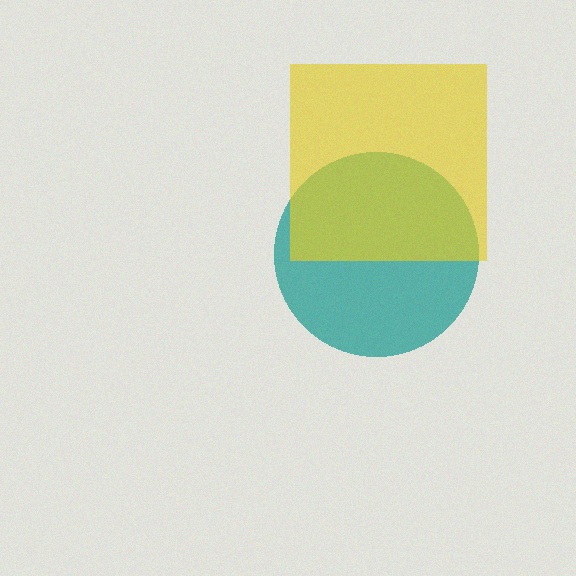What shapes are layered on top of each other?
The layered shapes are: a teal circle, a yellow square.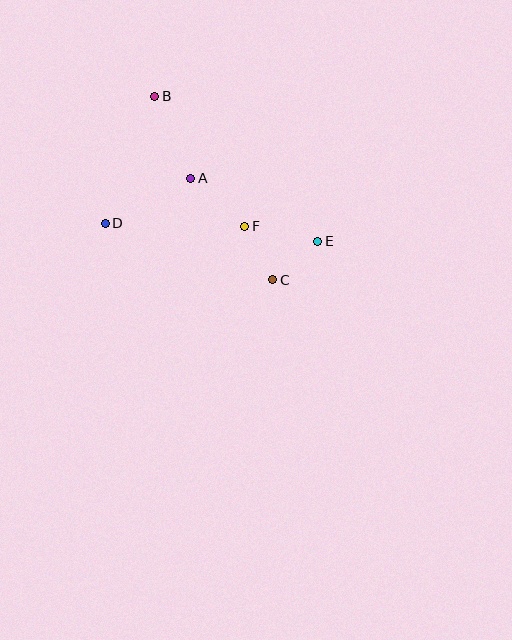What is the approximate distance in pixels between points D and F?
The distance between D and F is approximately 139 pixels.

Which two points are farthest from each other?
Points B and E are farthest from each other.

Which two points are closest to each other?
Points C and E are closest to each other.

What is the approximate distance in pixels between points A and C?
The distance between A and C is approximately 130 pixels.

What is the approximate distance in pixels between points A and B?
The distance between A and B is approximately 90 pixels.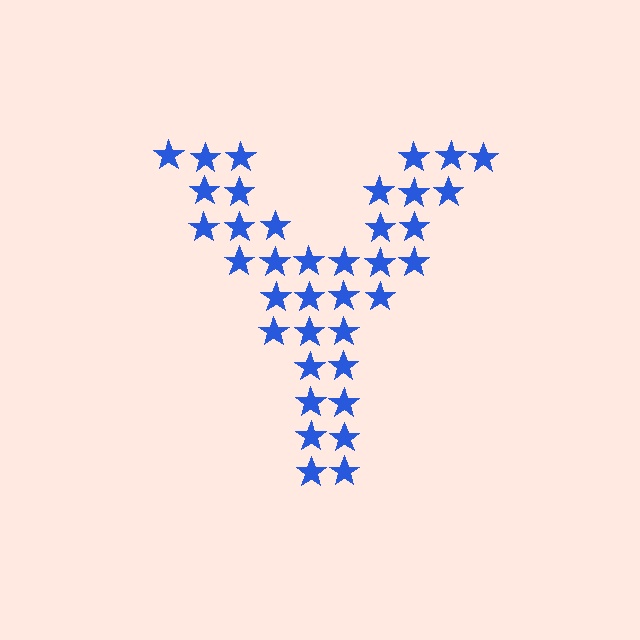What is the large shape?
The large shape is the letter Y.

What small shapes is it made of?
It is made of small stars.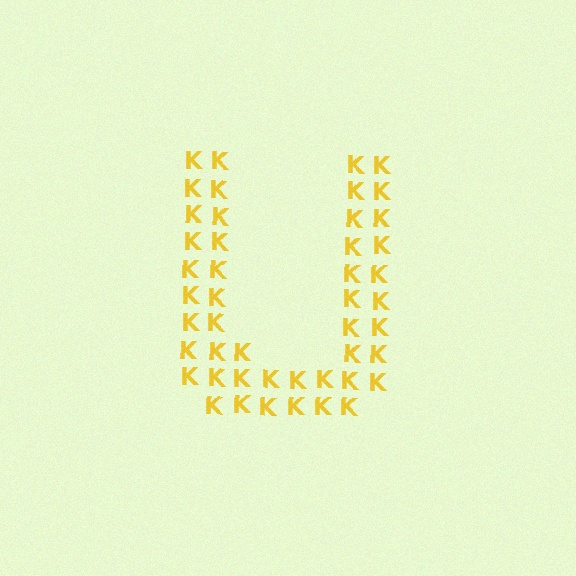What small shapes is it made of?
It is made of small letter K's.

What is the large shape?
The large shape is the letter U.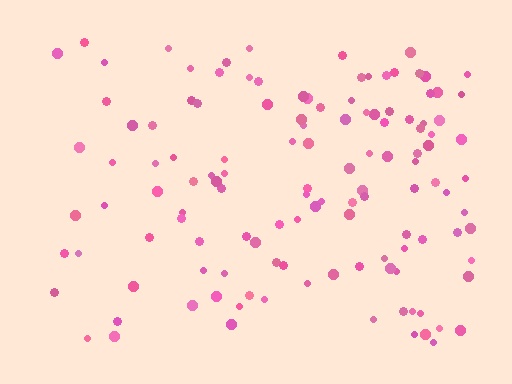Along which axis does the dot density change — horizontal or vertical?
Horizontal.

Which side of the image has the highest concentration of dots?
The right.